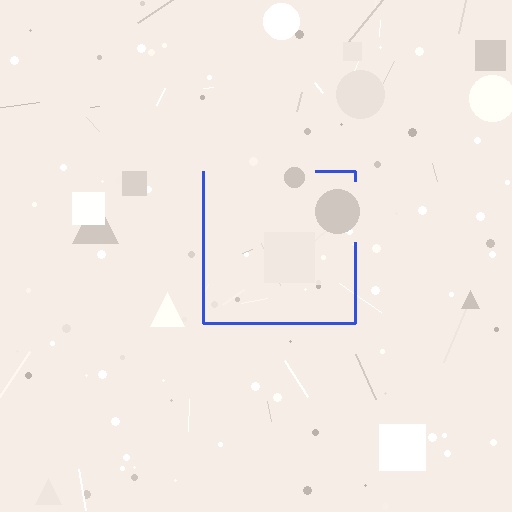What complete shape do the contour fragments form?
The contour fragments form a square.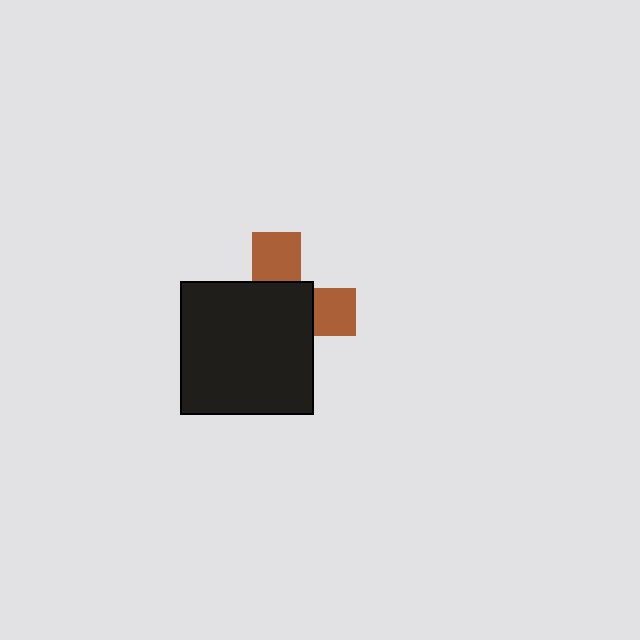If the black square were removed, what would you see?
You would see the complete brown cross.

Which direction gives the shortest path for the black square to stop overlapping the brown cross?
Moving toward the lower-left gives the shortest separation.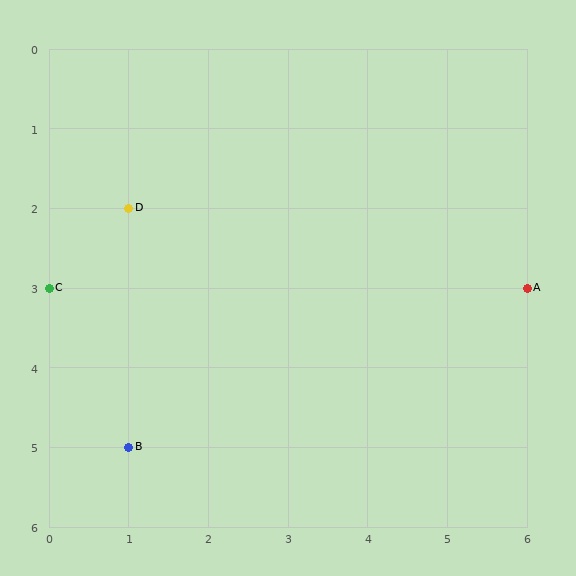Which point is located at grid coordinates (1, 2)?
Point D is at (1, 2).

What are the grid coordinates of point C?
Point C is at grid coordinates (0, 3).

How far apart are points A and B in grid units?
Points A and B are 5 columns and 2 rows apart (about 5.4 grid units diagonally).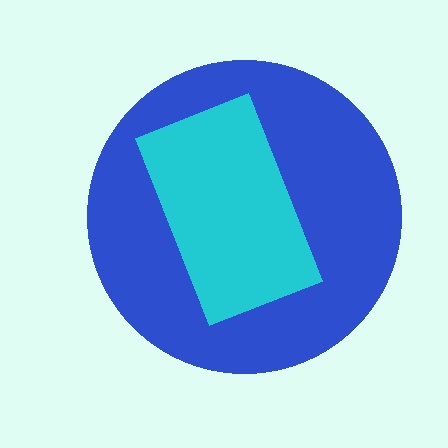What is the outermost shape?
The blue circle.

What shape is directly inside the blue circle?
The cyan rectangle.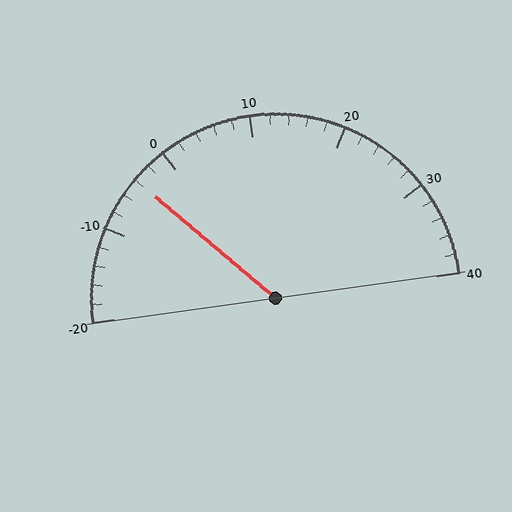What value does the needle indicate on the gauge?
The needle indicates approximately -4.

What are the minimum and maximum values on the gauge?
The gauge ranges from -20 to 40.